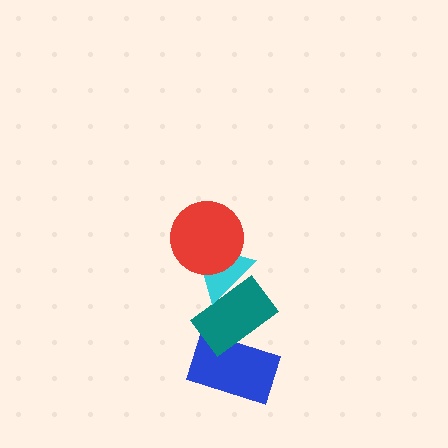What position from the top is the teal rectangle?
The teal rectangle is 3rd from the top.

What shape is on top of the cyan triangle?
The red circle is on top of the cyan triangle.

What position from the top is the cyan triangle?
The cyan triangle is 2nd from the top.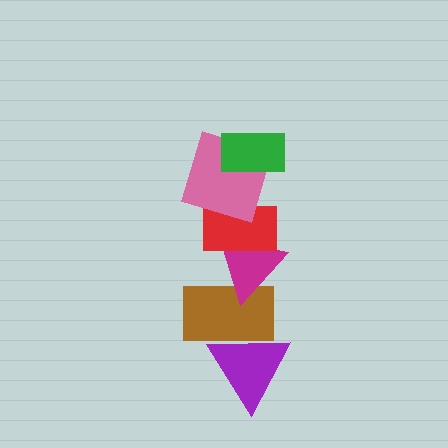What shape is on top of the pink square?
The green rectangle is on top of the pink square.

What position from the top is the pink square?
The pink square is 2nd from the top.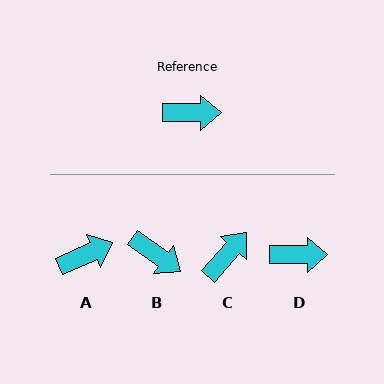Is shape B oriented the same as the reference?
No, it is off by about 35 degrees.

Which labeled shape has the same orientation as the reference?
D.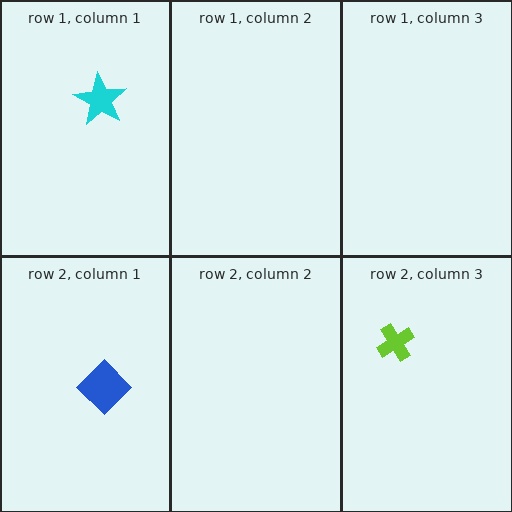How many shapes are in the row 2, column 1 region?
1.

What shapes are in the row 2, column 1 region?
The blue diamond.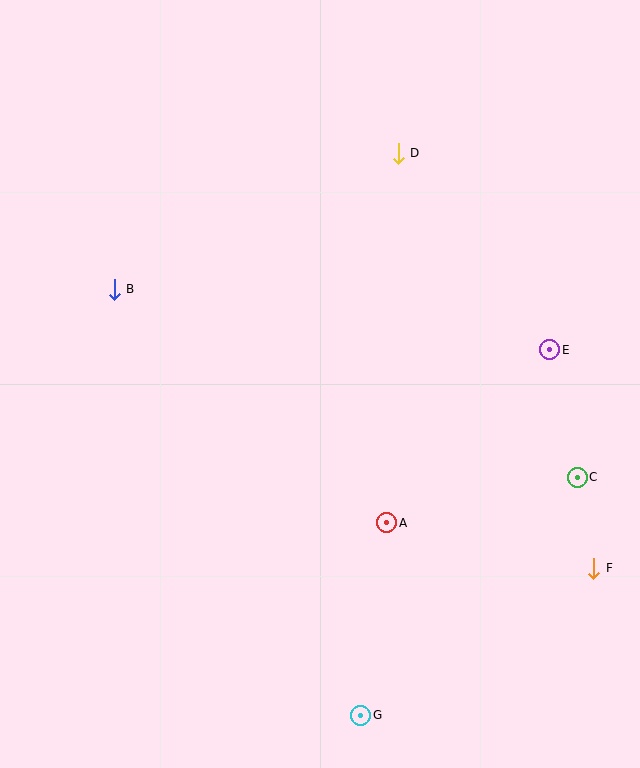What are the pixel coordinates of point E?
Point E is at (550, 350).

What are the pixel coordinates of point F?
Point F is at (594, 568).